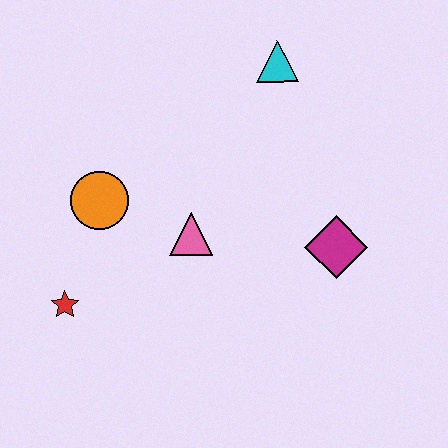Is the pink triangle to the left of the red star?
No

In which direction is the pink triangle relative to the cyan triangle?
The pink triangle is below the cyan triangle.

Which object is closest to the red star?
The orange circle is closest to the red star.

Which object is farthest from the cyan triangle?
The red star is farthest from the cyan triangle.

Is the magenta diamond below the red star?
No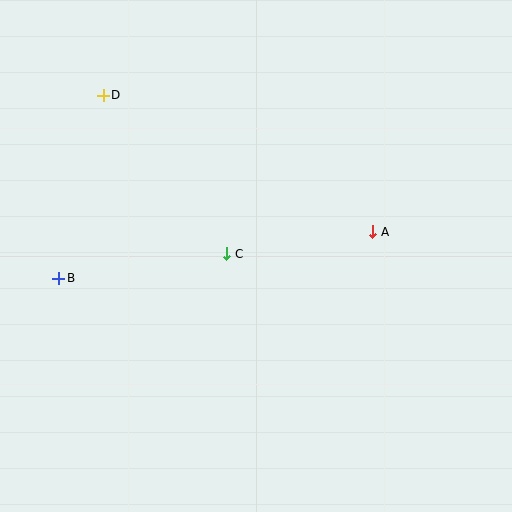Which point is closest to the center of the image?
Point C at (227, 254) is closest to the center.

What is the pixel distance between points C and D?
The distance between C and D is 201 pixels.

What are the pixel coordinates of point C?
Point C is at (227, 254).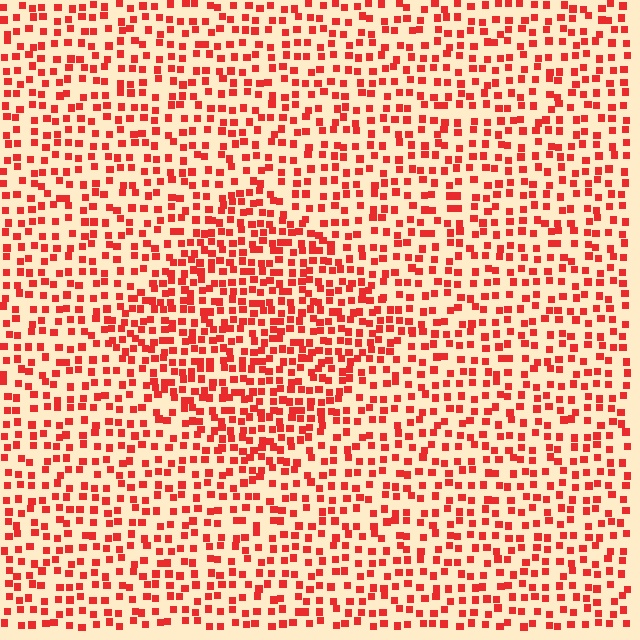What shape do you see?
I see a diamond.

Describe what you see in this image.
The image contains small red elements arranged at two different densities. A diamond-shaped region is visible where the elements are more densely packed than the surrounding area.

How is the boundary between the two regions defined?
The boundary is defined by a change in element density (approximately 1.6x ratio). All elements are the same color, size, and shape.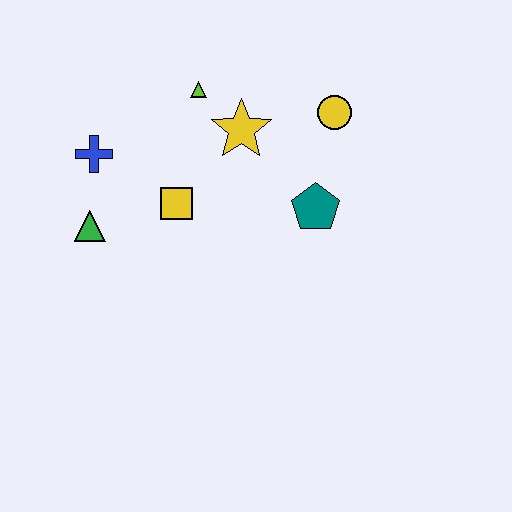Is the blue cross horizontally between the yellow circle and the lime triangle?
No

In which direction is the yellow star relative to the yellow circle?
The yellow star is to the left of the yellow circle.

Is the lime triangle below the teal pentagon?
No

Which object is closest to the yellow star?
The lime triangle is closest to the yellow star.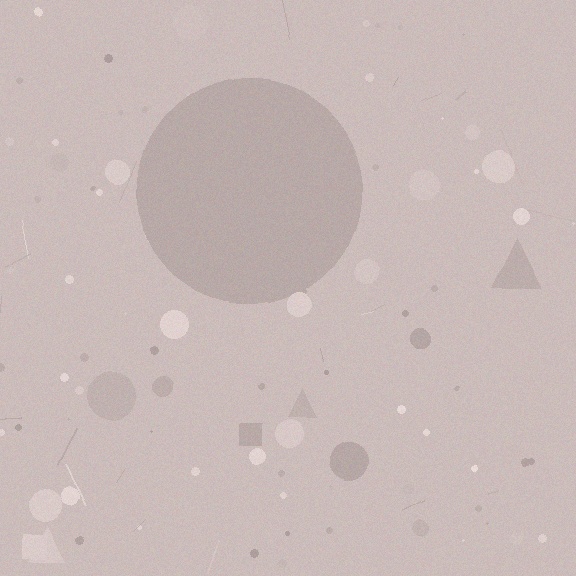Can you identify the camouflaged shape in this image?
The camouflaged shape is a circle.